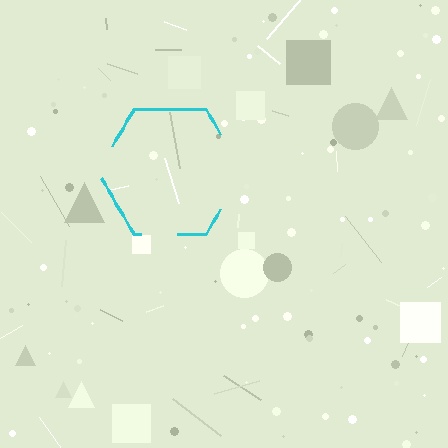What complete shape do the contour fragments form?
The contour fragments form a hexagon.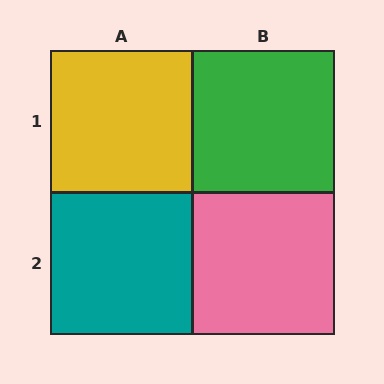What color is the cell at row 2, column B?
Pink.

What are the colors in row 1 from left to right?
Yellow, green.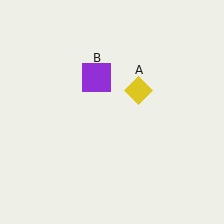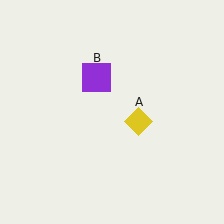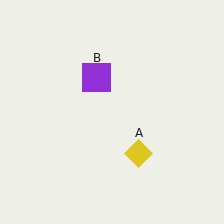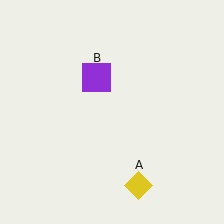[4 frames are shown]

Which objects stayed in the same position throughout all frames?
Purple square (object B) remained stationary.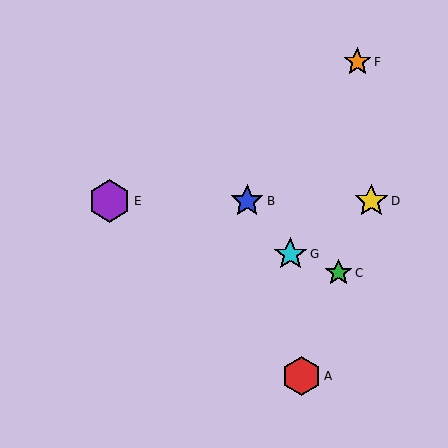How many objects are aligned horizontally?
3 objects (B, D, E) are aligned horizontally.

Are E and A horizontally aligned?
No, E is at y≈201 and A is at y≈376.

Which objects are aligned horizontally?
Objects B, D, E are aligned horizontally.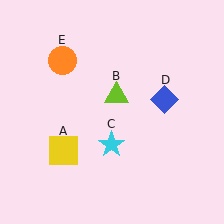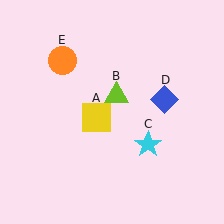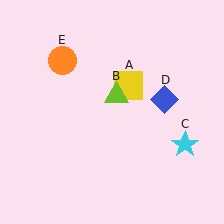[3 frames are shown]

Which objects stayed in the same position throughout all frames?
Lime triangle (object B) and blue diamond (object D) and orange circle (object E) remained stationary.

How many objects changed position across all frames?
2 objects changed position: yellow square (object A), cyan star (object C).